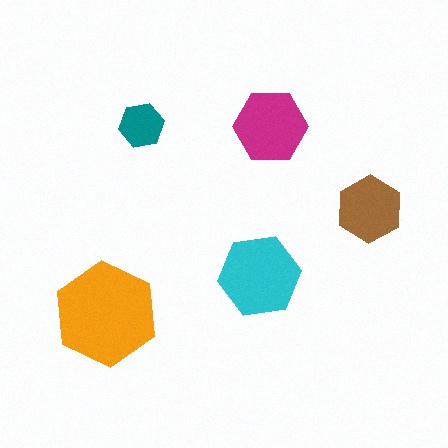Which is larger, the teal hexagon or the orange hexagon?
The orange one.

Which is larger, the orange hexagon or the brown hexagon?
The orange one.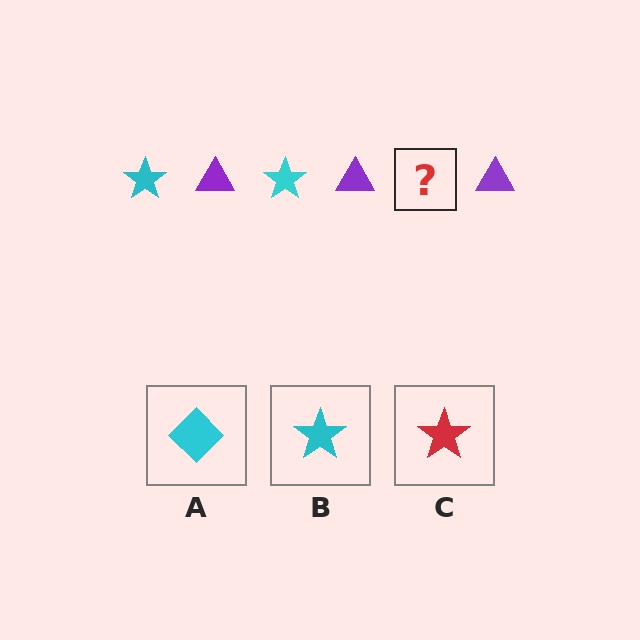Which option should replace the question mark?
Option B.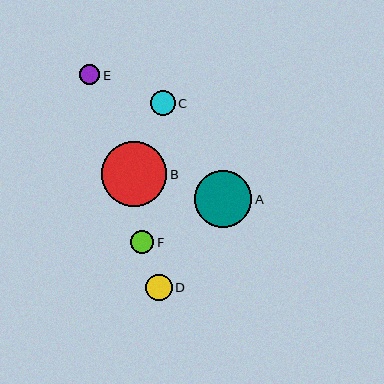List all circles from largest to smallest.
From largest to smallest: B, A, D, C, F, E.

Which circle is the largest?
Circle B is the largest with a size of approximately 65 pixels.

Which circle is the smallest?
Circle E is the smallest with a size of approximately 20 pixels.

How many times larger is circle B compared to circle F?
Circle B is approximately 2.8 times the size of circle F.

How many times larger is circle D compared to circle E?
Circle D is approximately 1.3 times the size of circle E.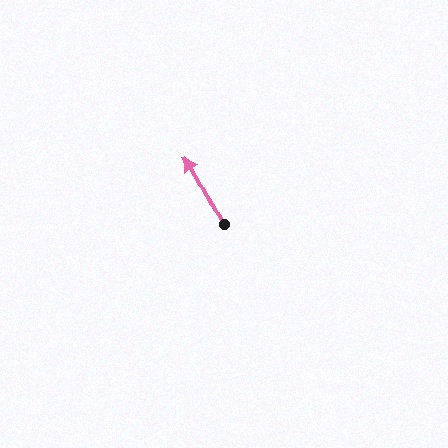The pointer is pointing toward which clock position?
Roughly 11 o'clock.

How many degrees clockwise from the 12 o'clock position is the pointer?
Approximately 331 degrees.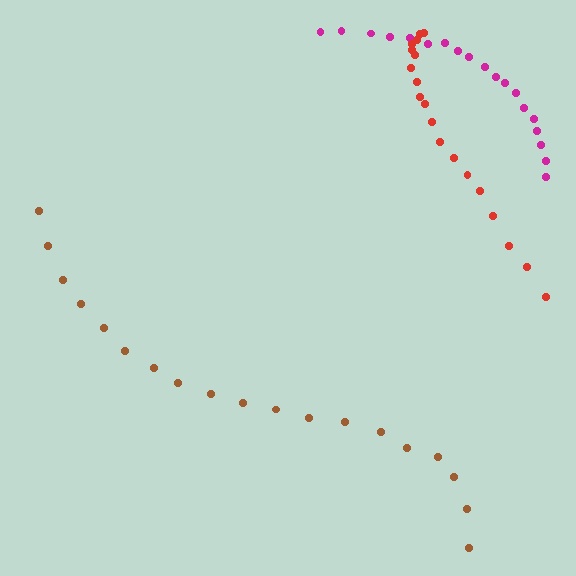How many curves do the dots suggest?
There are 3 distinct paths.